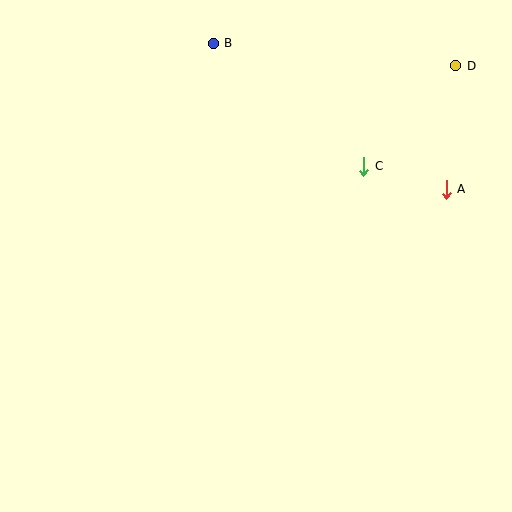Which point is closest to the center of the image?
Point C at (364, 166) is closest to the center.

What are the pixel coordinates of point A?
Point A is at (446, 189).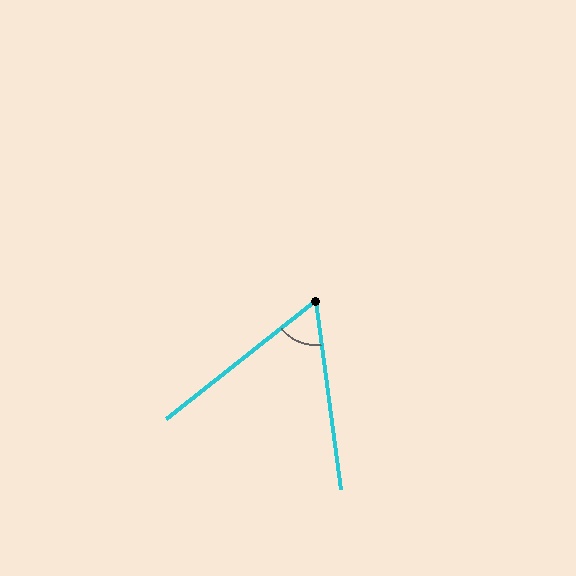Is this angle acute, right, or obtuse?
It is acute.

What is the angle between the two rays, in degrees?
Approximately 59 degrees.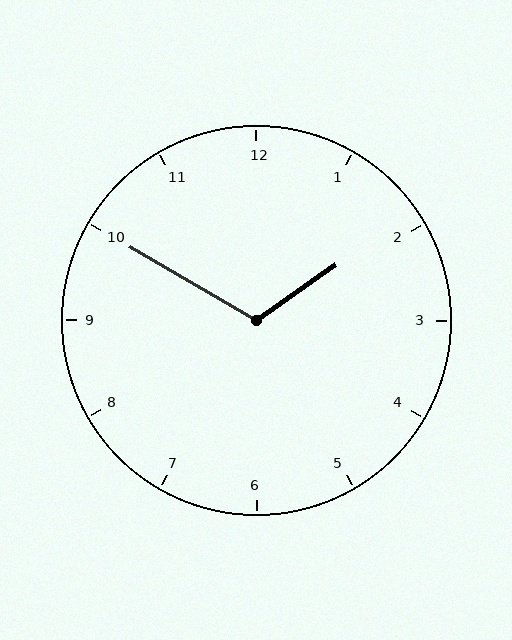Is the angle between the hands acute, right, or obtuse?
It is obtuse.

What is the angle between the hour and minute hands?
Approximately 115 degrees.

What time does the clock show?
1:50.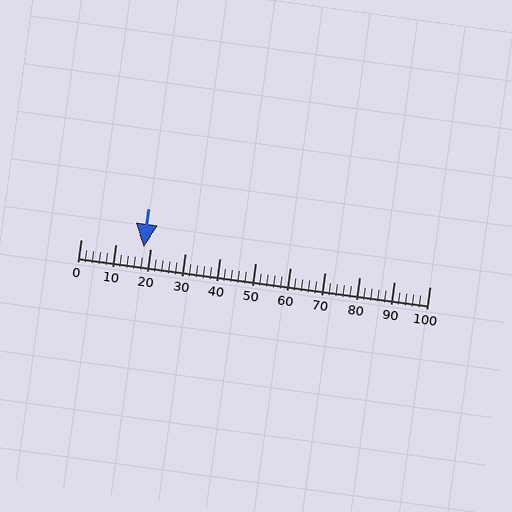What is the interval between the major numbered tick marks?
The major tick marks are spaced 10 units apart.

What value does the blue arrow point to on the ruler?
The blue arrow points to approximately 18.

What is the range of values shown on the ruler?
The ruler shows values from 0 to 100.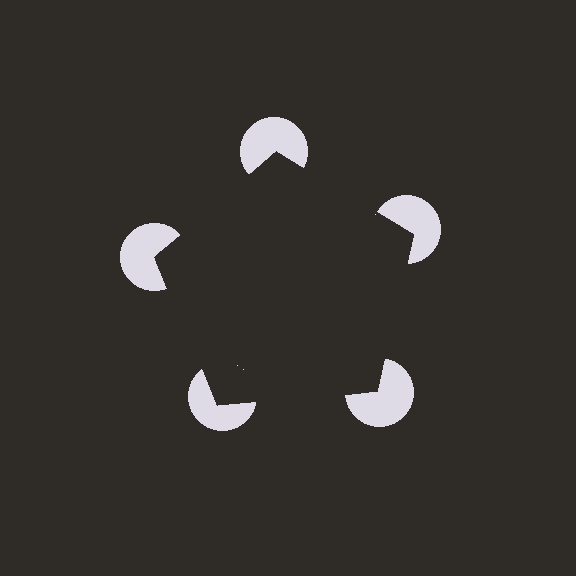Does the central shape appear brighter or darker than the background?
It typically appears slightly darker than the background, even though no actual brightness change is drawn.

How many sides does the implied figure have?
5 sides.